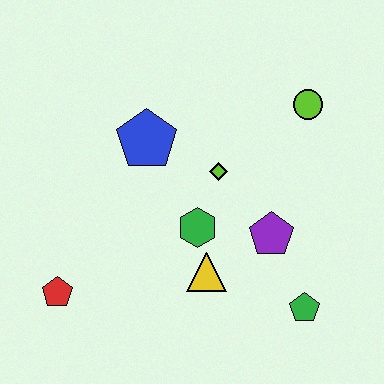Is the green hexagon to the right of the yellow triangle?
No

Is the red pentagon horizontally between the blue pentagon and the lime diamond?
No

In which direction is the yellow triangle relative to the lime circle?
The yellow triangle is below the lime circle.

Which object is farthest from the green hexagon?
The lime circle is farthest from the green hexagon.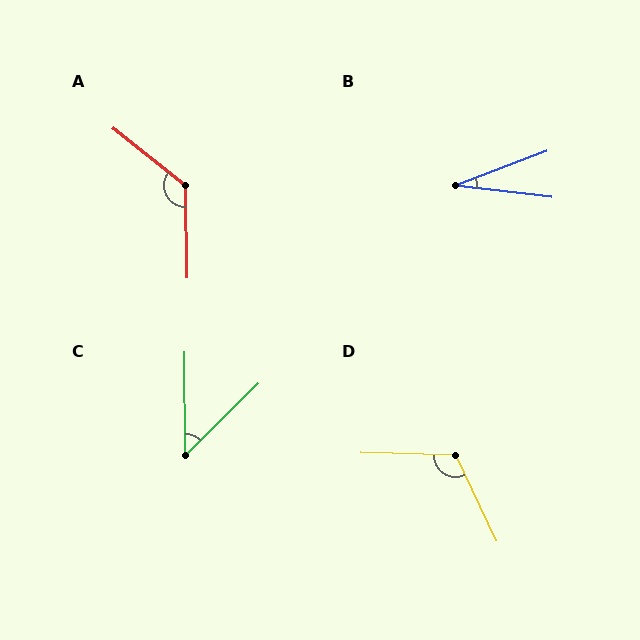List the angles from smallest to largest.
B (28°), C (46°), D (116°), A (129°).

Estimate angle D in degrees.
Approximately 116 degrees.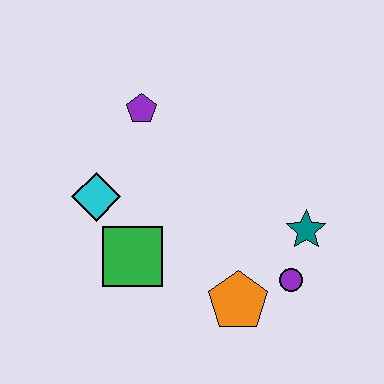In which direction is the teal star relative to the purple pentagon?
The teal star is to the right of the purple pentagon.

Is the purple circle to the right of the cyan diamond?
Yes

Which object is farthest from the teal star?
The cyan diamond is farthest from the teal star.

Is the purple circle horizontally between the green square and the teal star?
Yes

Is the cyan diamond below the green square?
No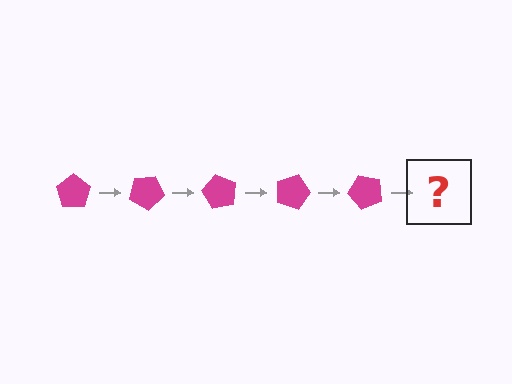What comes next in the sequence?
The next element should be a magenta pentagon rotated 150 degrees.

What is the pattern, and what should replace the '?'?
The pattern is that the pentagon rotates 30 degrees each step. The '?' should be a magenta pentagon rotated 150 degrees.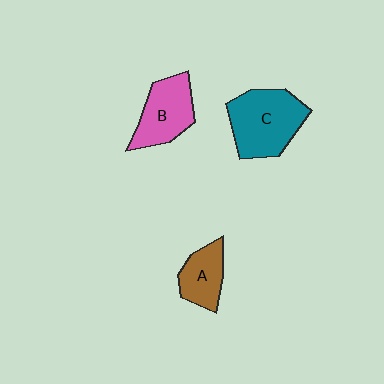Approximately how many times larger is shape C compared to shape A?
Approximately 1.8 times.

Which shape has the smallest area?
Shape A (brown).